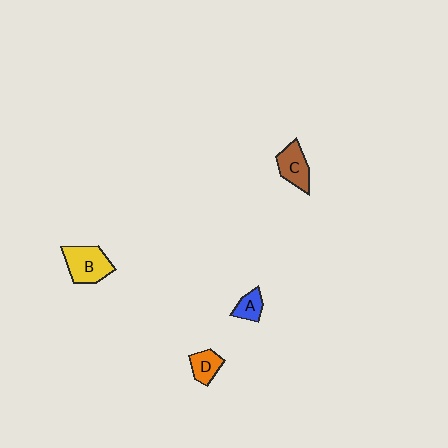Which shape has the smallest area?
Shape A (blue).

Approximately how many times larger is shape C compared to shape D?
Approximately 1.3 times.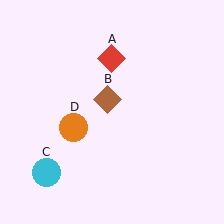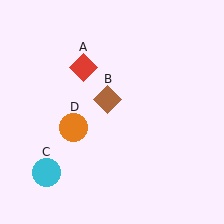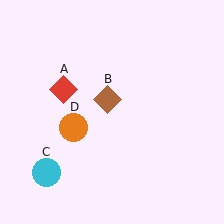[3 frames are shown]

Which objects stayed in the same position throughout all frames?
Brown diamond (object B) and cyan circle (object C) and orange circle (object D) remained stationary.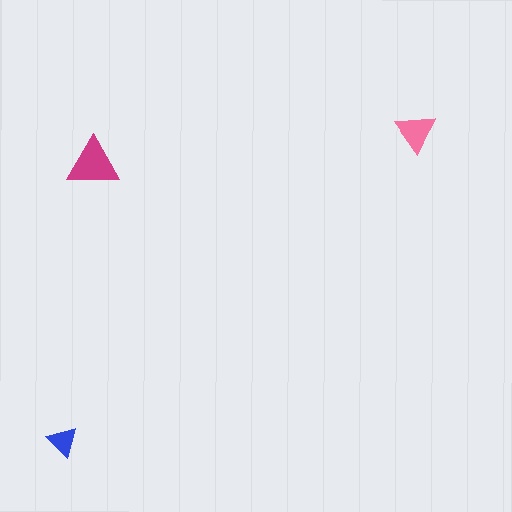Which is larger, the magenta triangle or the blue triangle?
The magenta one.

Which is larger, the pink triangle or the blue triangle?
The pink one.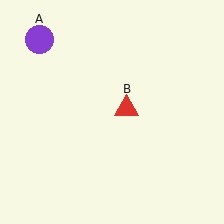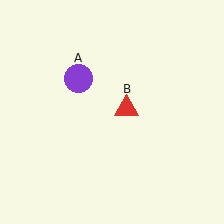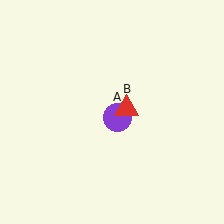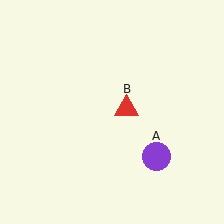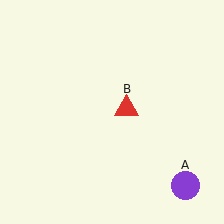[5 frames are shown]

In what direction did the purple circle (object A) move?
The purple circle (object A) moved down and to the right.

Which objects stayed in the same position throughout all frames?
Red triangle (object B) remained stationary.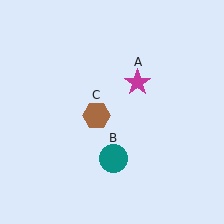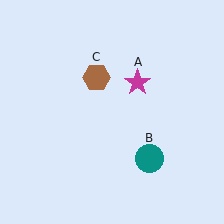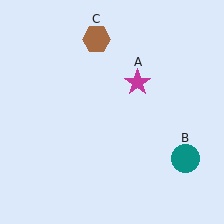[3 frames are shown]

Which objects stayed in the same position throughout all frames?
Magenta star (object A) remained stationary.